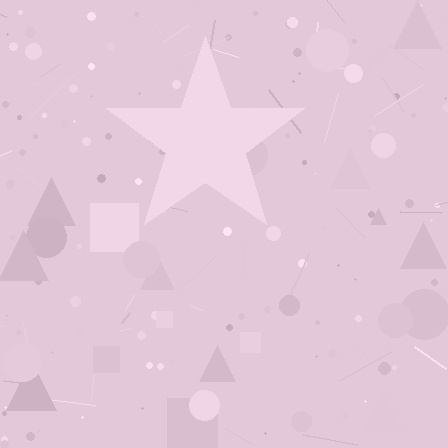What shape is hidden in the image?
A star is hidden in the image.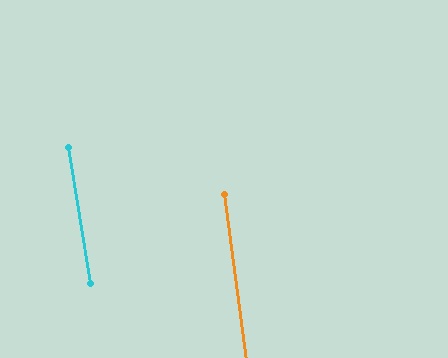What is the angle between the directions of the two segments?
Approximately 2 degrees.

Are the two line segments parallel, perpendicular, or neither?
Parallel — their directions differ by only 1.6°.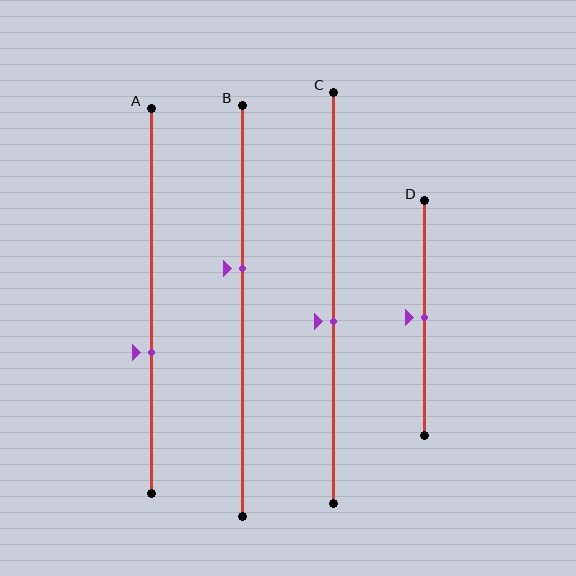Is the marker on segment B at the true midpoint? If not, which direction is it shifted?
No, the marker on segment B is shifted upward by about 10% of the segment length.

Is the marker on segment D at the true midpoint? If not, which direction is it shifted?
Yes, the marker on segment D is at the true midpoint.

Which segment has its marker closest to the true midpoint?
Segment D has its marker closest to the true midpoint.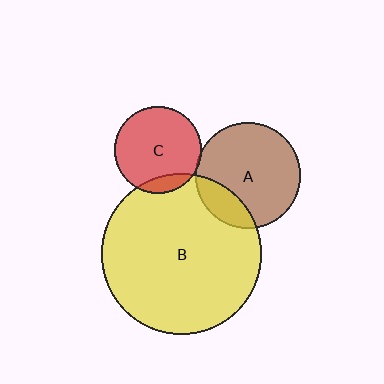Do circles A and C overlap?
Yes.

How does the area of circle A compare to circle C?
Approximately 1.5 times.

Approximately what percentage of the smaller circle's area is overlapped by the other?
Approximately 5%.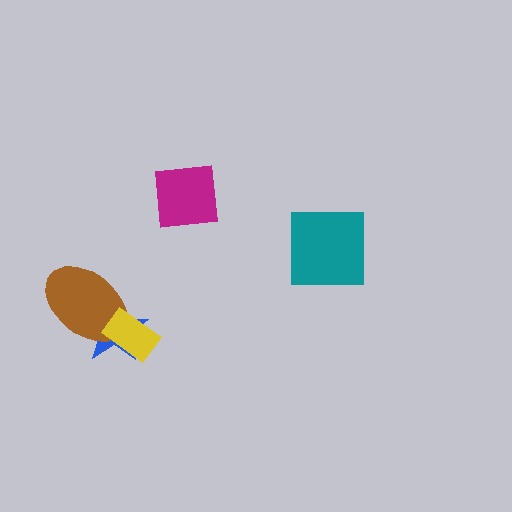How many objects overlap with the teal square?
0 objects overlap with the teal square.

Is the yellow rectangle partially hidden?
No, no other shape covers it.